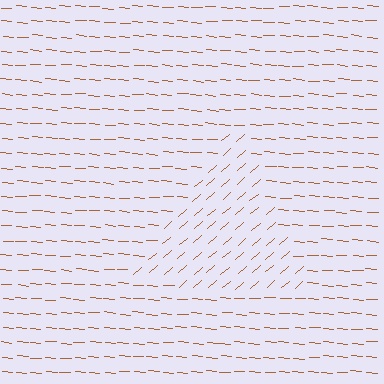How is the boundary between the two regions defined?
The boundary is defined purely by a change in line orientation (approximately 45 degrees difference). All lines are the same color and thickness.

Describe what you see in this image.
The image is filled with small brown line segments. A triangle region in the image has lines oriented differently from the surrounding lines, creating a visible texture boundary.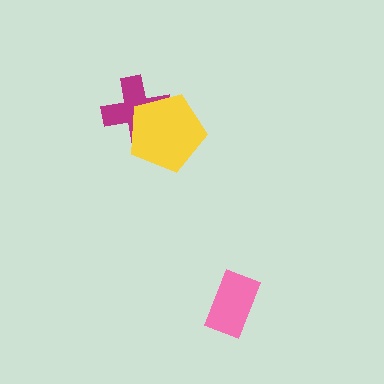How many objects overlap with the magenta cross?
1 object overlaps with the magenta cross.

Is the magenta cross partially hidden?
Yes, it is partially covered by another shape.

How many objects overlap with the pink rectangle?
0 objects overlap with the pink rectangle.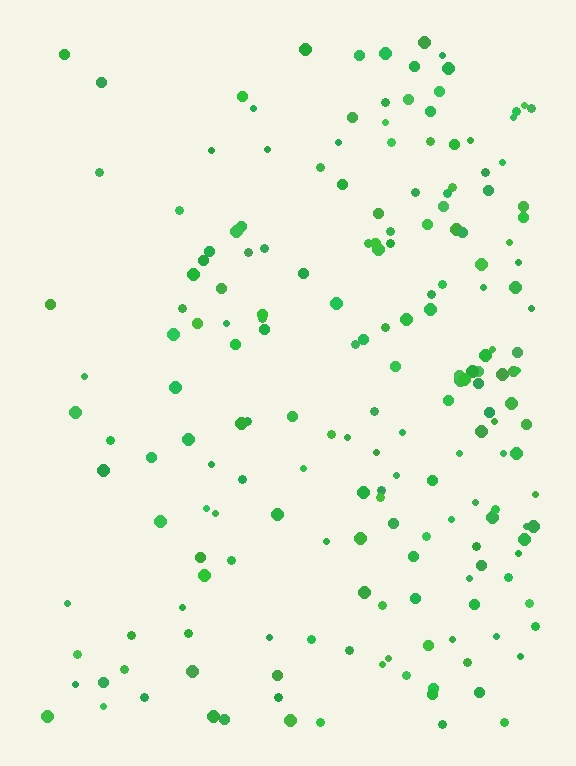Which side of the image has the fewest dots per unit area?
The left.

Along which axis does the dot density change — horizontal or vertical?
Horizontal.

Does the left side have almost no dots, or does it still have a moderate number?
Still a moderate number, just noticeably fewer than the right.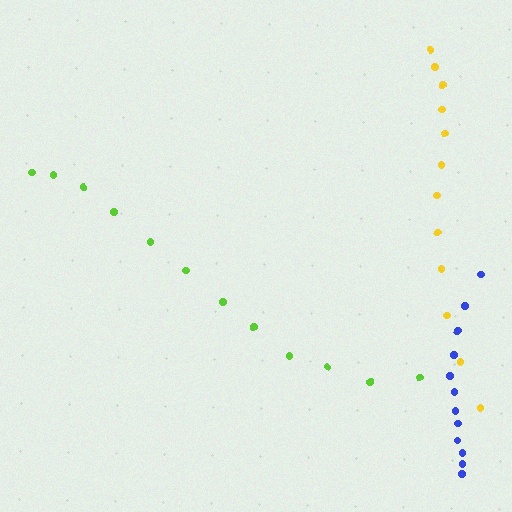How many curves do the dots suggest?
There are 3 distinct paths.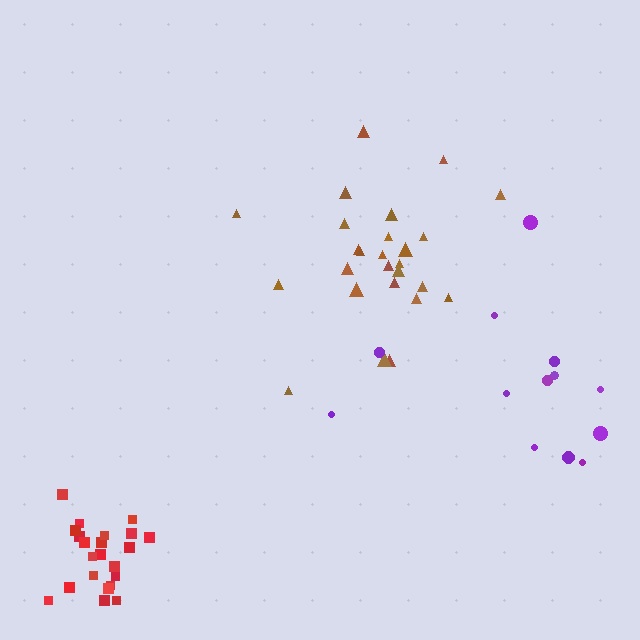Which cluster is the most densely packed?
Red.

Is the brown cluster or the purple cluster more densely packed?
Brown.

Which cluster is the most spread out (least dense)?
Purple.